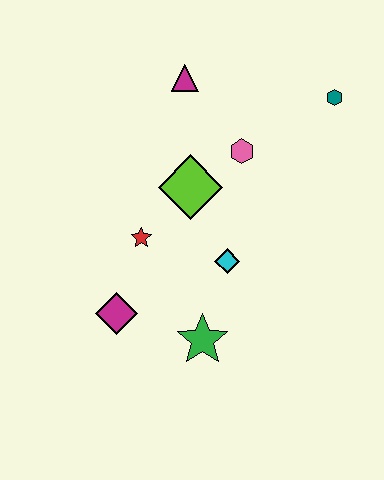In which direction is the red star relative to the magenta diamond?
The red star is above the magenta diamond.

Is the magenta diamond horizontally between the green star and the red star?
No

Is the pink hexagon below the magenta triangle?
Yes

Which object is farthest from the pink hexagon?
The magenta diamond is farthest from the pink hexagon.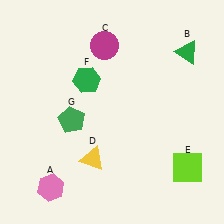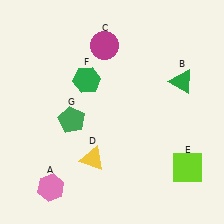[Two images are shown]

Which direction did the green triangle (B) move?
The green triangle (B) moved down.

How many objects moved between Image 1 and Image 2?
1 object moved between the two images.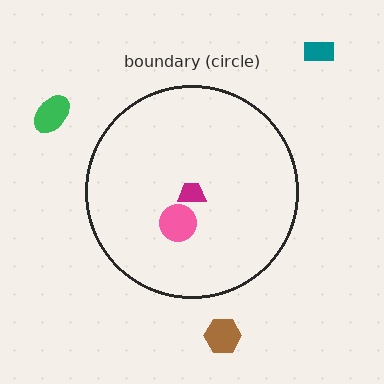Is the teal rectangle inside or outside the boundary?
Outside.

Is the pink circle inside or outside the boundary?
Inside.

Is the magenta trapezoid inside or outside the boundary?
Inside.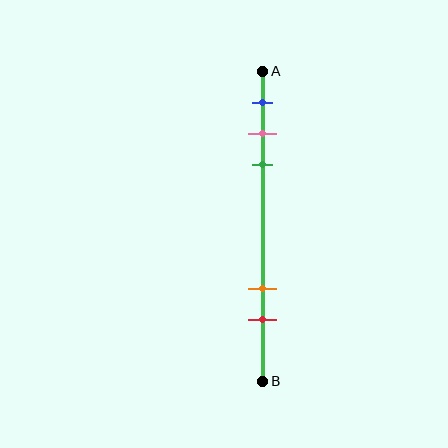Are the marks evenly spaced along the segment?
No, the marks are not evenly spaced.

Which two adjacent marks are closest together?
The pink and green marks are the closest adjacent pair.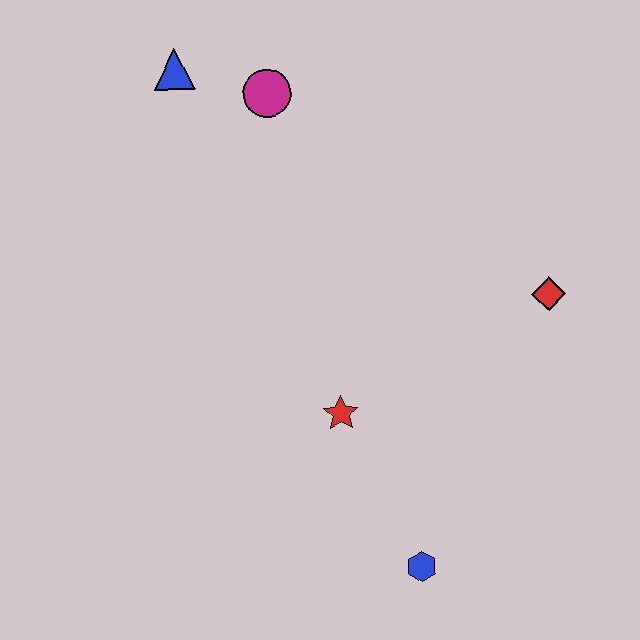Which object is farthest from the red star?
The blue triangle is farthest from the red star.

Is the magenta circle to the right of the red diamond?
No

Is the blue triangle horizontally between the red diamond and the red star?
No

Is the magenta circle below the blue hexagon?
No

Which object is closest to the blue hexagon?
The red star is closest to the blue hexagon.